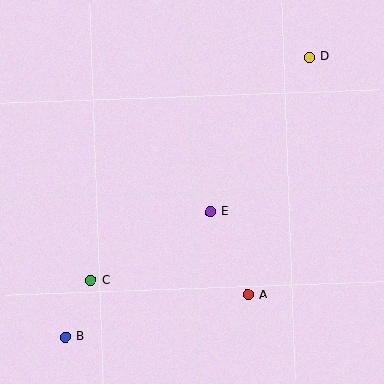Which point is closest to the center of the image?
Point E at (210, 212) is closest to the center.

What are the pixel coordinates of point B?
Point B is at (65, 337).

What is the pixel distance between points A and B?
The distance between A and B is 187 pixels.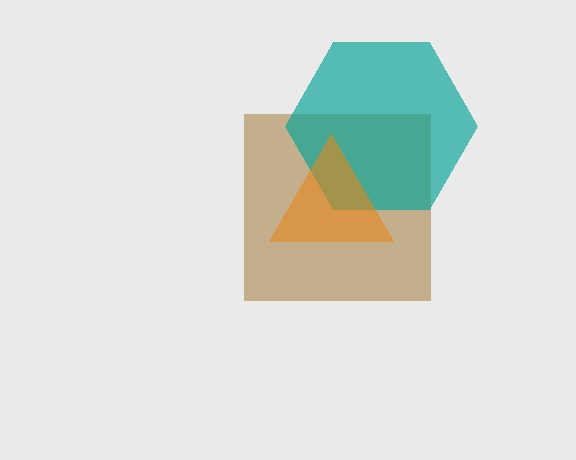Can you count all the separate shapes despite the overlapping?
Yes, there are 3 separate shapes.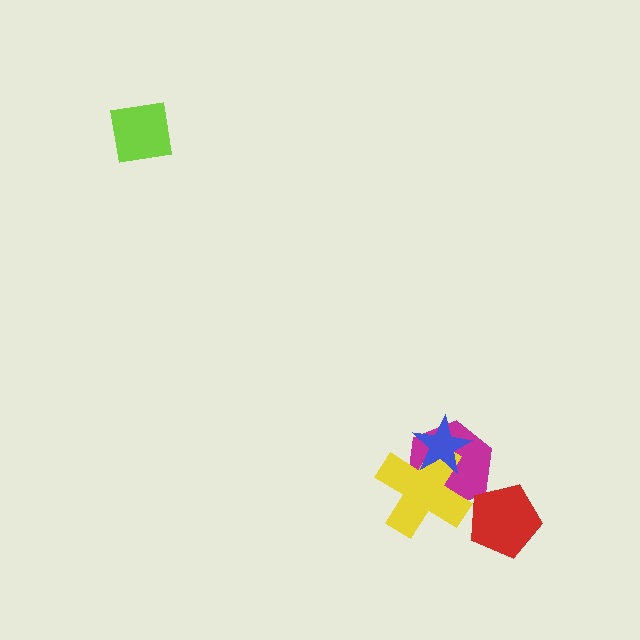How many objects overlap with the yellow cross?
2 objects overlap with the yellow cross.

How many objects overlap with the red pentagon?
0 objects overlap with the red pentagon.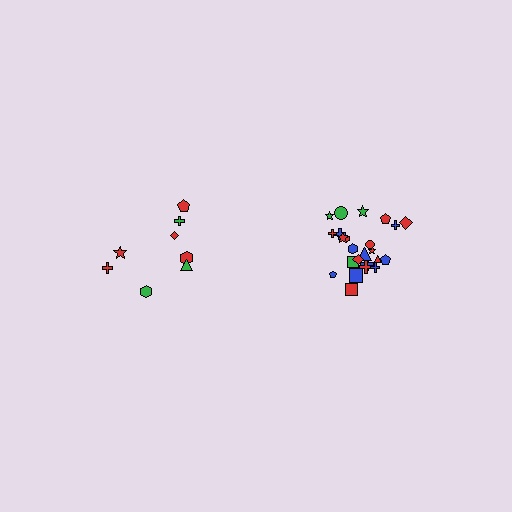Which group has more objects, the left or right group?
The right group.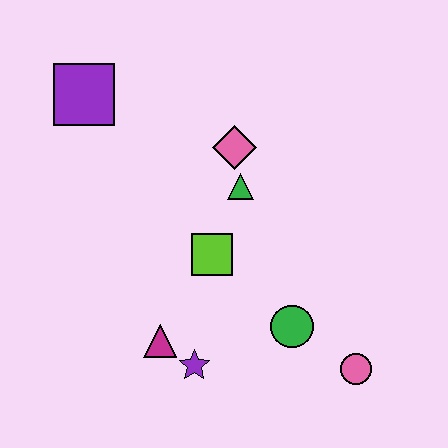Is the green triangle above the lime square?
Yes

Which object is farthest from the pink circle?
The purple square is farthest from the pink circle.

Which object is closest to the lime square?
The green triangle is closest to the lime square.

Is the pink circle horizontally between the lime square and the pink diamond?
No